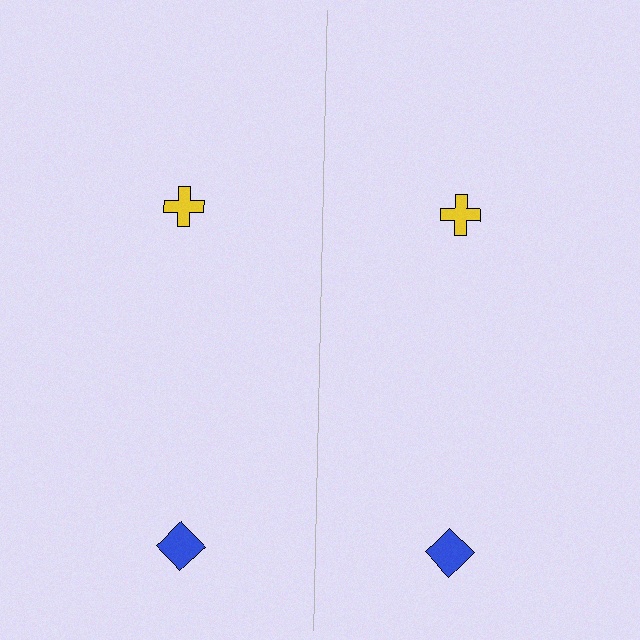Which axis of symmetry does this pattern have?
The pattern has a vertical axis of symmetry running through the center of the image.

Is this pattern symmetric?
Yes, this pattern has bilateral (reflection) symmetry.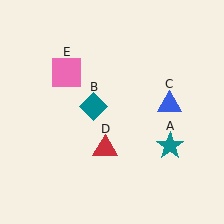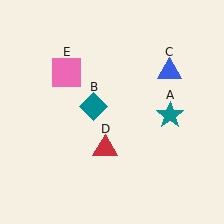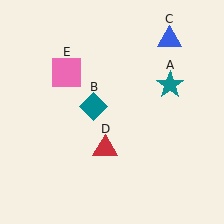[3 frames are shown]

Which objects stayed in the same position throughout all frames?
Teal diamond (object B) and red triangle (object D) and pink square (object E) remained stationary.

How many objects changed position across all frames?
2 objects changed position: teal star (object A), blue triangle (object C).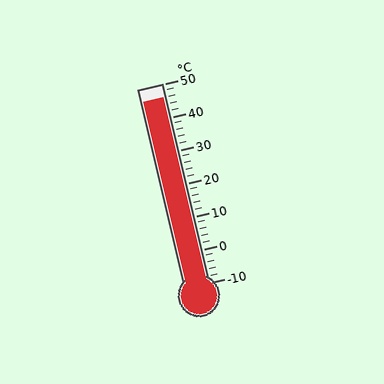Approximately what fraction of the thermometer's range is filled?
The thermometer is filled to approximately 95% of its range.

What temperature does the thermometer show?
The thermometer shows approximately 46°C.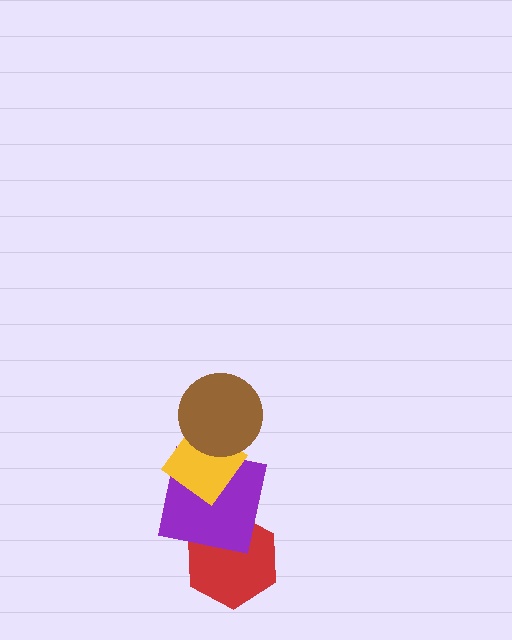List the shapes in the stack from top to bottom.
From top to bottom: the brown circle, the yellow diamond, the purple square, the red hexagon.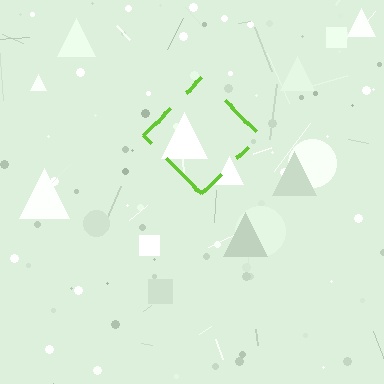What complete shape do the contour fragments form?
The contour fragments form a diamond.